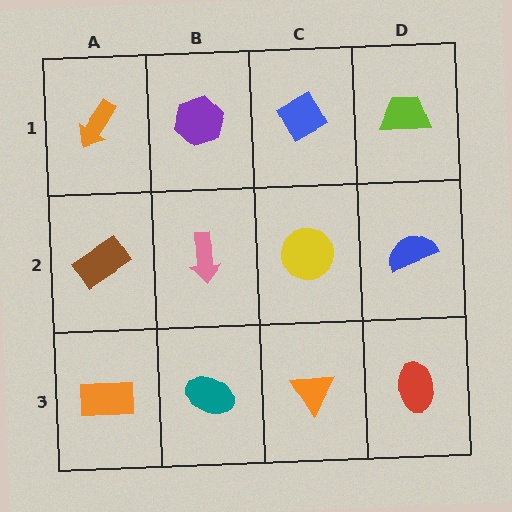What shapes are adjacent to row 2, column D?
A lime trapezoid (row 1, column D), a red ellipse (row 3, column D), a yellow circle (row 2, column C).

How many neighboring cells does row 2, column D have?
3.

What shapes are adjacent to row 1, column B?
A pink arrow (row 2, column B), an orange arrow (row 1, column A), a blue diamond (row 1, column C).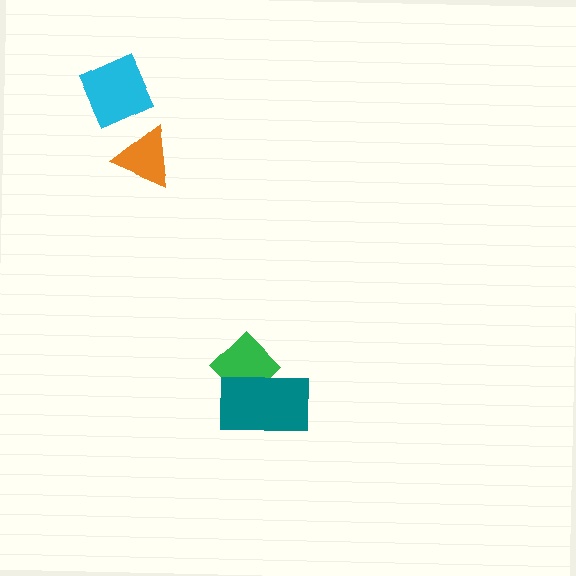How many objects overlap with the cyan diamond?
0 objects overlap with the cyan diamond.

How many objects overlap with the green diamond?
1 object overlaps with the green diamond.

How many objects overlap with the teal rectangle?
1 object overlaps with the teal rectangle.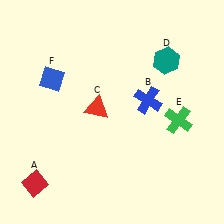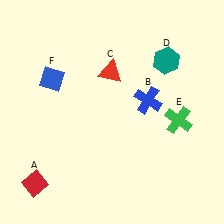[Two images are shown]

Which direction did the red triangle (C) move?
The red triangle (C) moved up.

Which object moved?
The red triangle (C) moved up.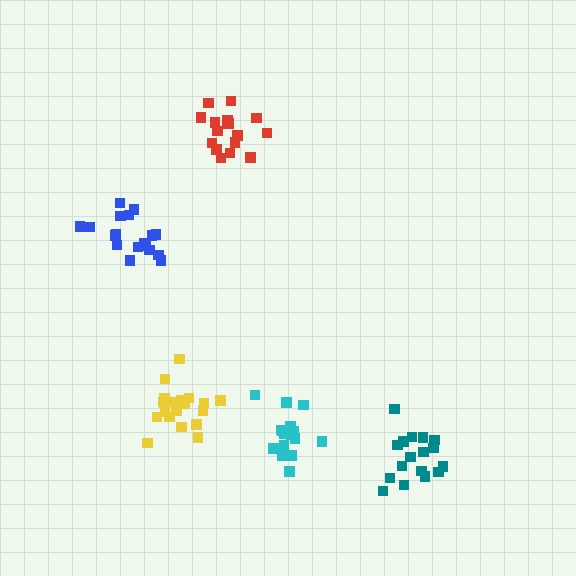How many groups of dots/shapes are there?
There are 5 groups.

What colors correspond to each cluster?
The clusters are colored: cyan, yellow, teal, blue, red.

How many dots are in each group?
Group 1: 18 dots, Group 2: 20 dots, Group 3: 17 dots, Group 4: 18 dots, Group 5: 16 dots (89 total).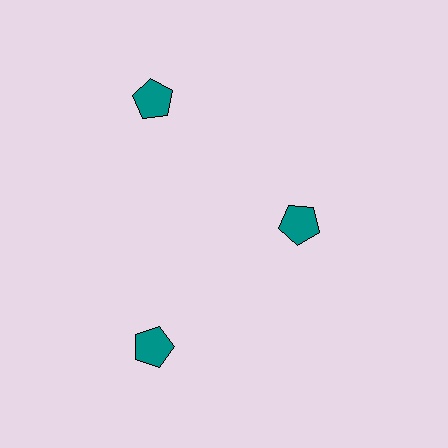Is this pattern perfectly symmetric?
No. The 3 teal pentagons are arranged in a ring, but one element near the 3 o'clock position is pulled inward toward the center, breaking the 3-fold rotational symmetry.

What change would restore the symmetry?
The symmetry would be restored by moving it outward, back onto the ring so that all 3 pentagons sit at equal angles and equal distance from the center.